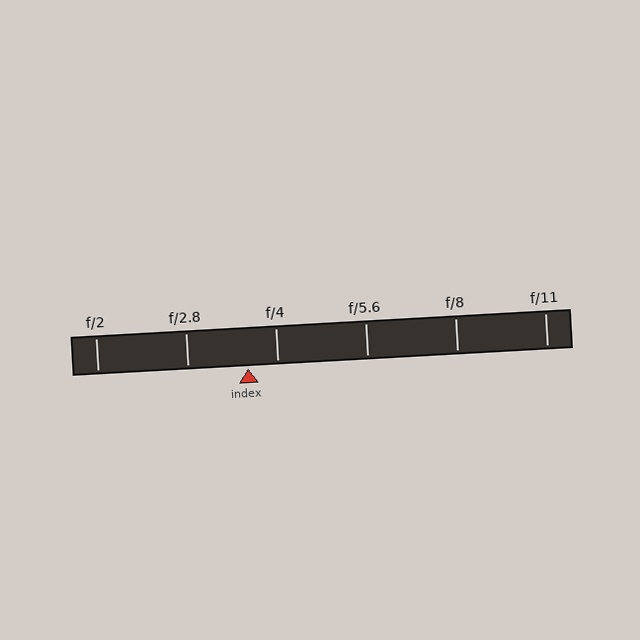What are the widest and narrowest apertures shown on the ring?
The widest aperture shown is f/2 and the narrowest is f/11.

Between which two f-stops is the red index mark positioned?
The index mark is between f/2.8 and f/4.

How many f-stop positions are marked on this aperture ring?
There are 6 f-stop positions marked.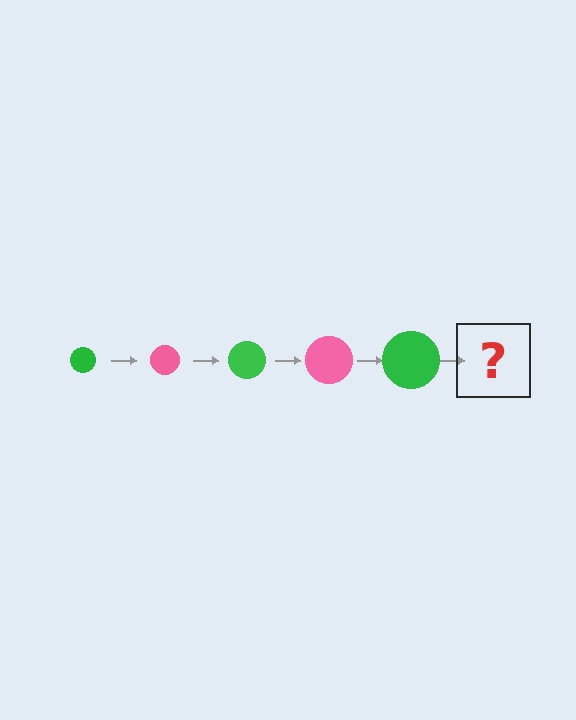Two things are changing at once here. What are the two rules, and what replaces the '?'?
The two rules are that the circle grows larger each step and the color cycles through green and pink. The '?' should be a pink circle, larger than the previous one.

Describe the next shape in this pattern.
It should be a pink circle, larger than the previous one.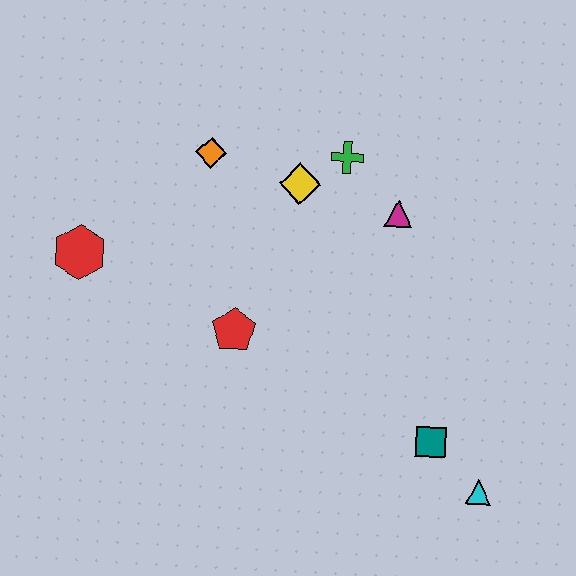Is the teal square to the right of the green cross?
Yes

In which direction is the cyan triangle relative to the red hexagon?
The cyan triangle is to the right of the red hexagon.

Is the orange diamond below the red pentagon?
No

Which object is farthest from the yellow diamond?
The cyan triangle is farthest from the yellow diamond.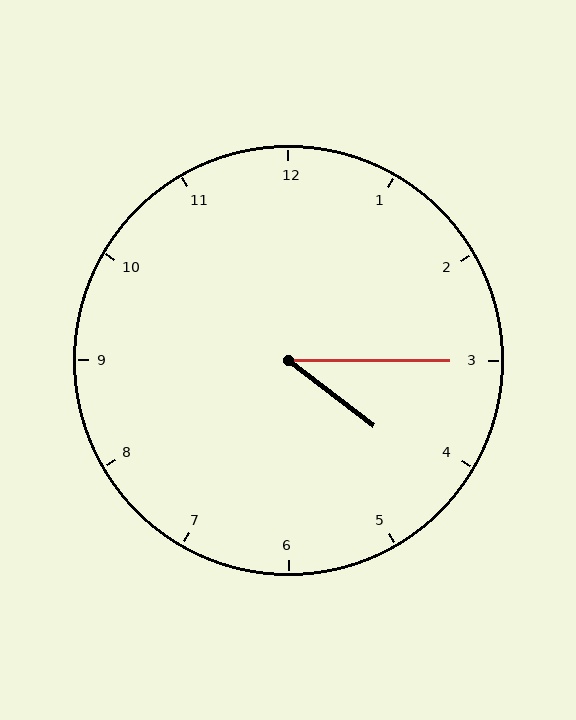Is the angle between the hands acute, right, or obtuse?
It is acute.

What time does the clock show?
4:15.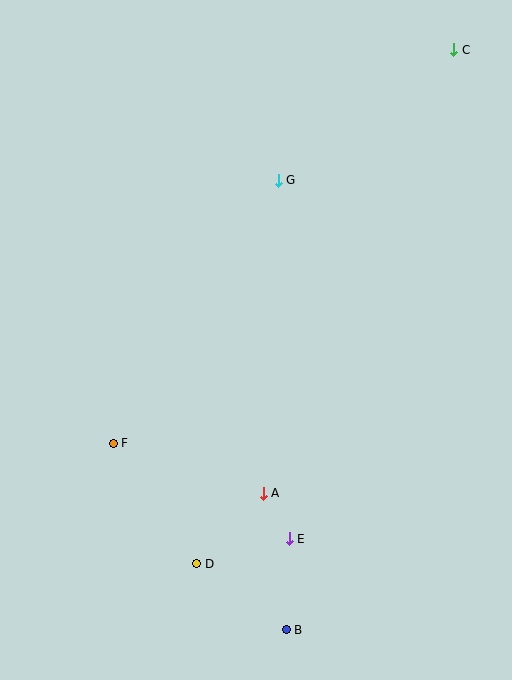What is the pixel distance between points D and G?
The distance between D and G is 392 pixels.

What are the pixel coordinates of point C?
Point C is at (454, 50).